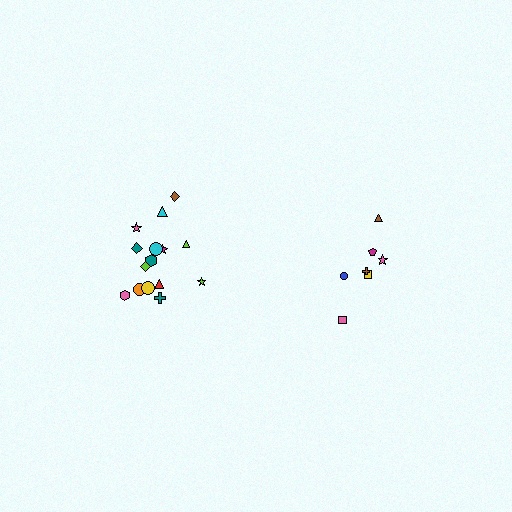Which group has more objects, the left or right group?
The left group.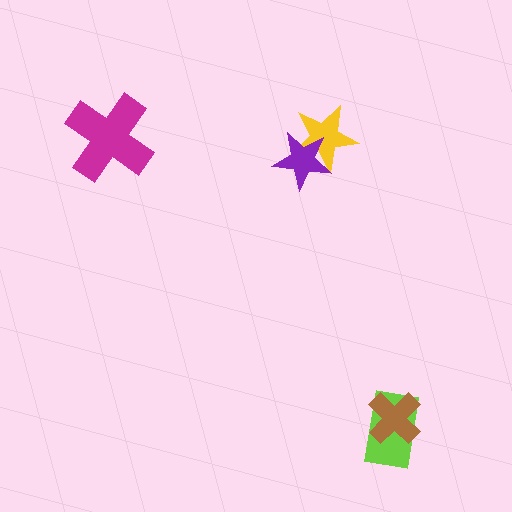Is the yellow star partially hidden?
Yes, it is partially covered by another shape.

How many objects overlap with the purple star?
1 object overlaps with the purple star.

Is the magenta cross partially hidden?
No, no other shape covers it.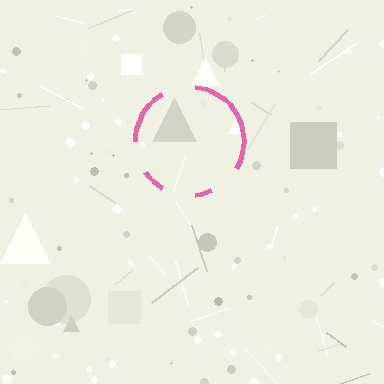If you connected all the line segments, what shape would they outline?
They would outline a circle.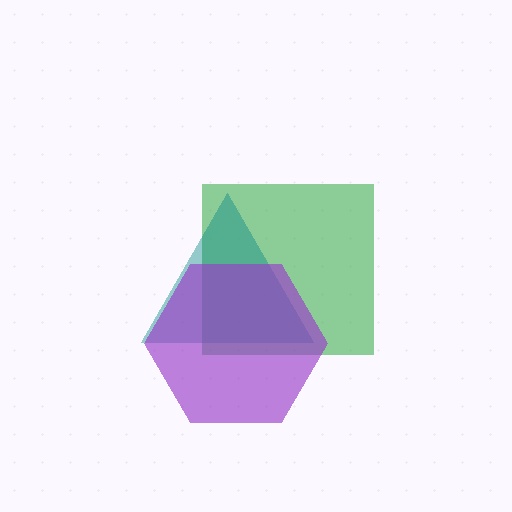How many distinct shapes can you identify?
There are 3 distinct shapes: a green square, a teal triangle, a purple hexagon.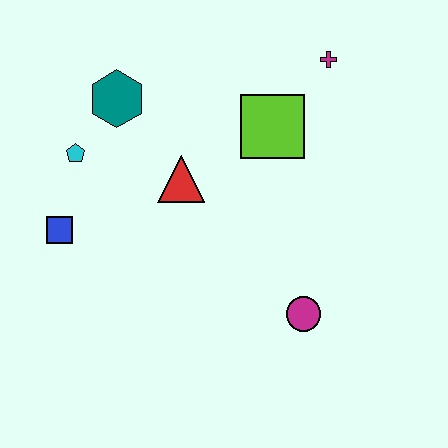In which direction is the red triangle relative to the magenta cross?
The red triangle is to the left of the magenta cross.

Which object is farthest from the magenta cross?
The blue square is farthest from the magenta cross.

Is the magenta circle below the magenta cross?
Yes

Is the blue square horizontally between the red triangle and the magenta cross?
No